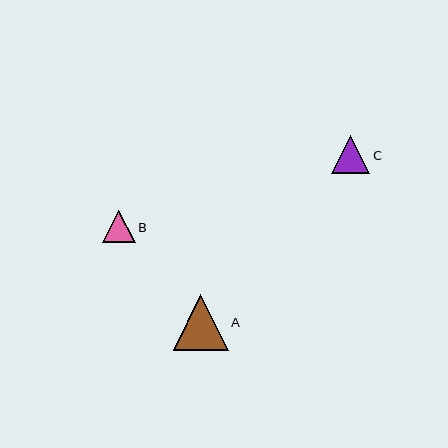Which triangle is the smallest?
Triangle B is the smallest with a size of approximately 33 pixels.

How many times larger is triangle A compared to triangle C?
Triangle A is approximately 1.4 times the size of triangle C.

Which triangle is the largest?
Triangle A is the largest with a size of approximately 55 pixels.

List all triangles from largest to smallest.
From largest to smallest: A, C, B.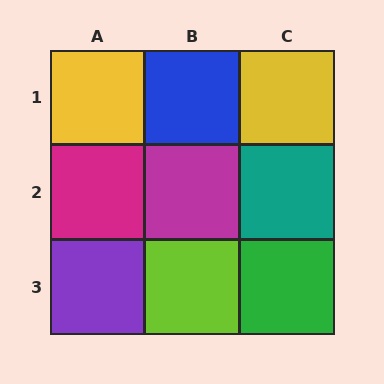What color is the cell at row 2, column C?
Teal.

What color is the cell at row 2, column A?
Magenta.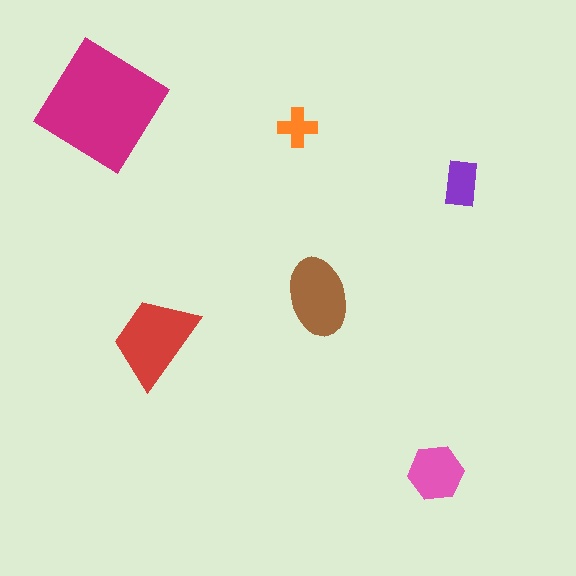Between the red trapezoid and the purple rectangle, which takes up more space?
The red trapezoid.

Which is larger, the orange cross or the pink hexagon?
The pink hexagon.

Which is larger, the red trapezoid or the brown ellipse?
The red trapezoid.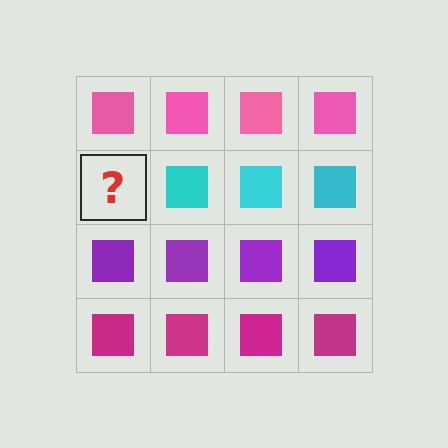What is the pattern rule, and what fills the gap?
The rule is that each row has a consistent color. The gap should be filled with a cyan square.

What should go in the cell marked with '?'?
The missing cell should contain a cyan square.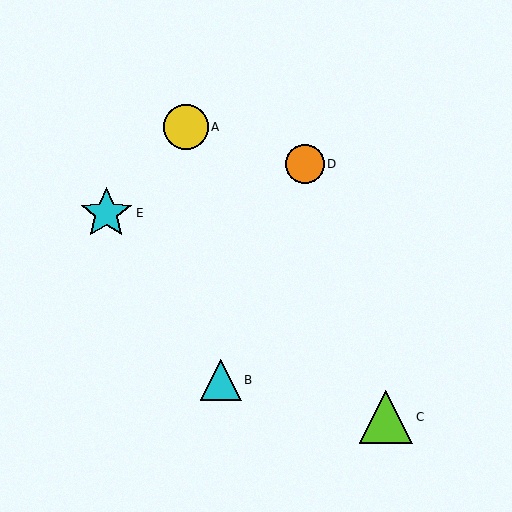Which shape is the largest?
The lime triangle (labeled C) is the largest.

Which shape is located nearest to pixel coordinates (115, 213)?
The cyan star (labeled E) at (106, 213) is nearest to that location.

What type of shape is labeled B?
Shape B is a cyan triangle.